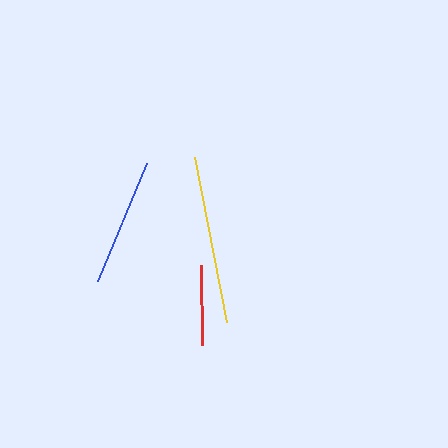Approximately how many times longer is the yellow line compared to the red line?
The yellow line is approximately 2.1 times the length of the red line.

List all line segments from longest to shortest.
From longest to shortest: yellow, blue, red.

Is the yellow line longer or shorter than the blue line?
The yellow line is longer than the blue line.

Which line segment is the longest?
The yellow line is the longest at approximately 168 pixels.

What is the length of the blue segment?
The blue segment is approximately 127 pixels long.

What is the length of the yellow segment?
The yellow segment is approximately 168 pixels long.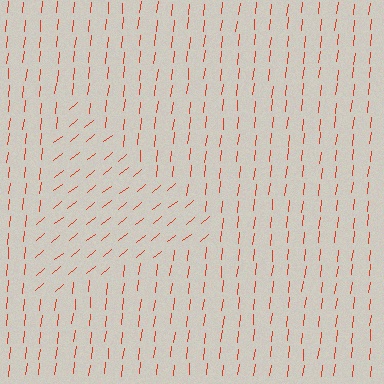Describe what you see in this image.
The image is filled with small red line segments. A triangle region in the image has lines oriented differently from the surrounding lines, creating a visible texture boundary.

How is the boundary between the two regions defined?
The boundary is defined purely by a change in line orientation (approximately 45 degrees difference). All lines are the same color and thickness.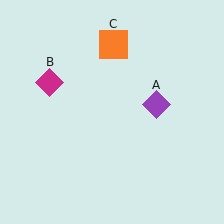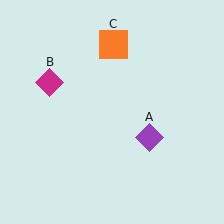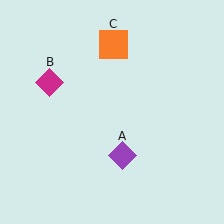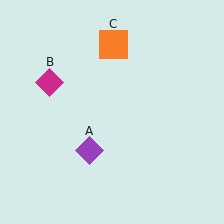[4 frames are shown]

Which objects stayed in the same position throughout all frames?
Magenta diamond (object B) and orange square (object C) remained stationary.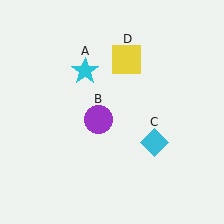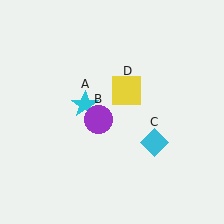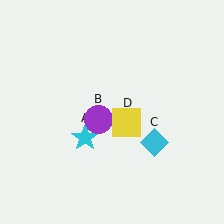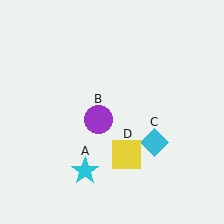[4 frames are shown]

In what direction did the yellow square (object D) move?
The yellow square (object D) moved down.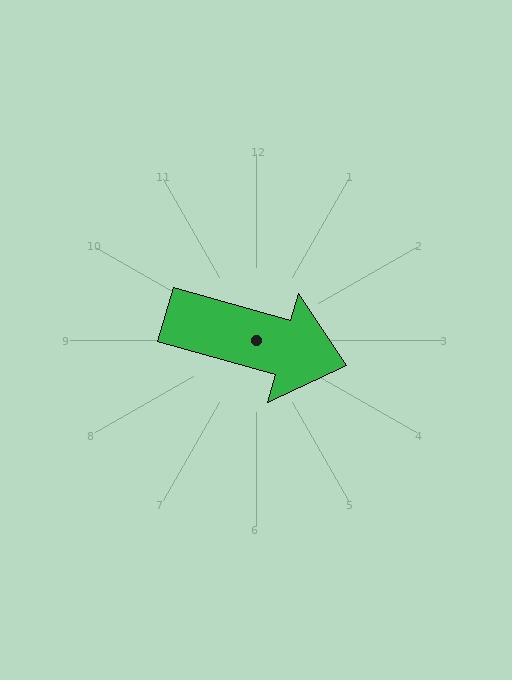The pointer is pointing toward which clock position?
Roughly 4 o'clock.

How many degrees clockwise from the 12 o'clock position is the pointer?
Approximately 106 degrees.